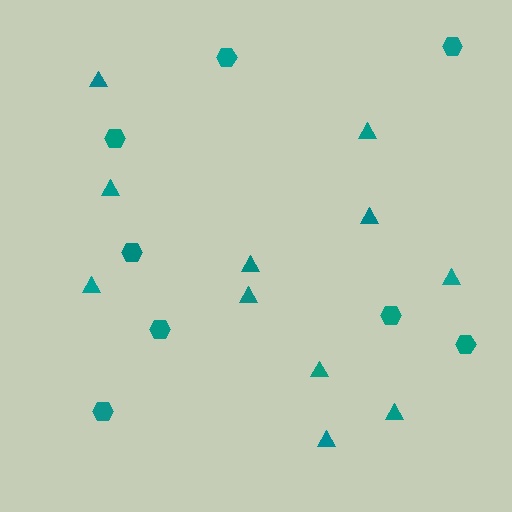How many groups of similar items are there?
There are 2 groups: one group of triangles (11) and one group of hexagons (8).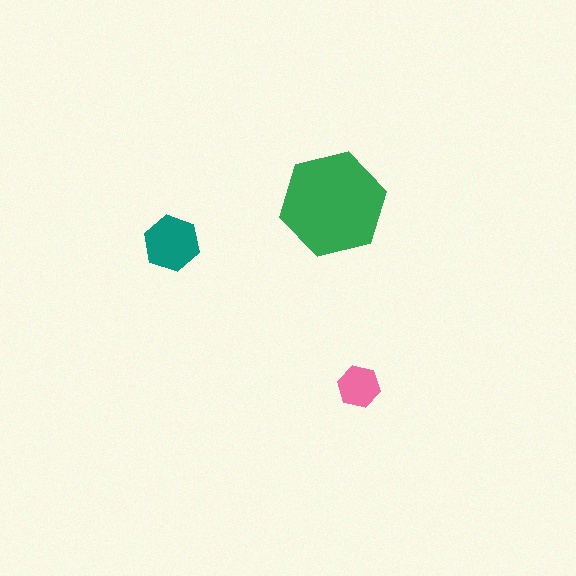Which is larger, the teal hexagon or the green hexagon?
The green one.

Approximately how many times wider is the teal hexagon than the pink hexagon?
About 1.5 times wider.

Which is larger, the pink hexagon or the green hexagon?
The green one.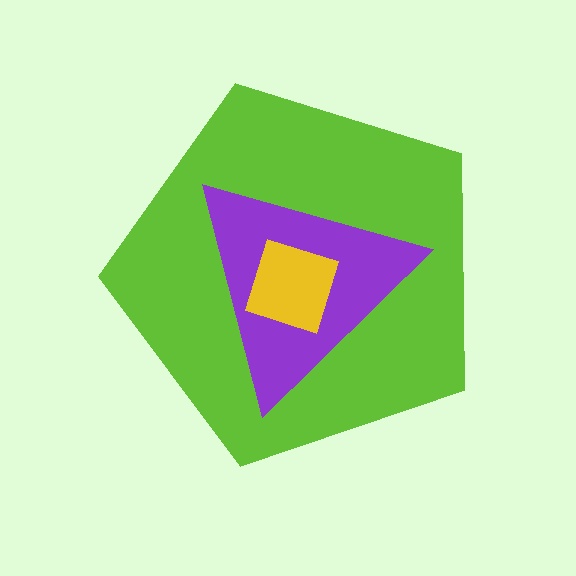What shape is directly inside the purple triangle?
The yellow square.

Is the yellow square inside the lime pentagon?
Yes.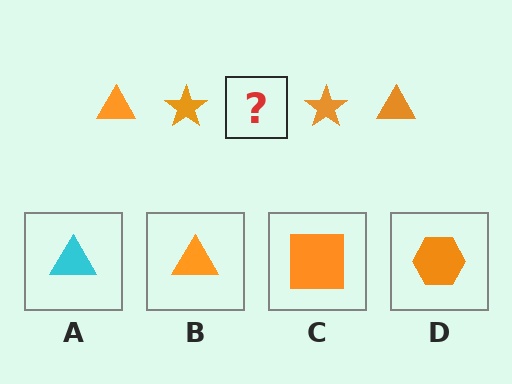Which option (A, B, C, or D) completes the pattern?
B.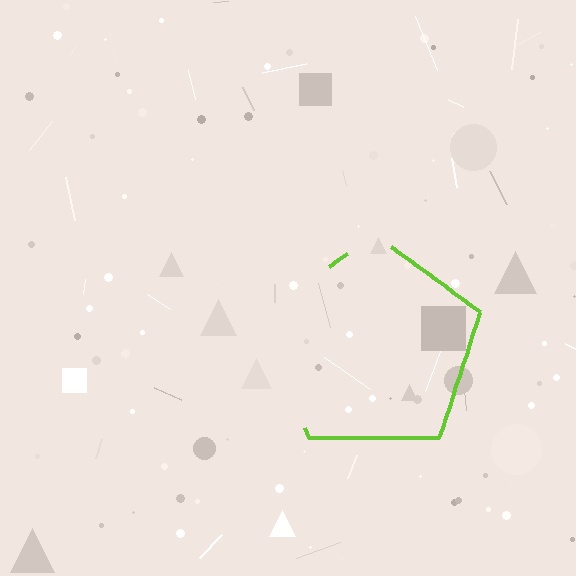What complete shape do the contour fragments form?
The contour fragments form a pentagon.